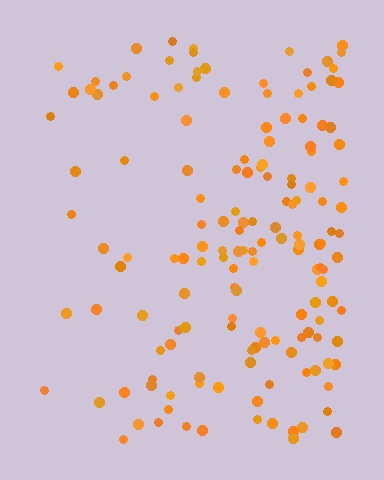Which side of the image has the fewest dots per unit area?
The left.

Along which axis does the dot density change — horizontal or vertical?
Horizontal.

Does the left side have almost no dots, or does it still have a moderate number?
Still a moderate number, just noticeably fewer than the right.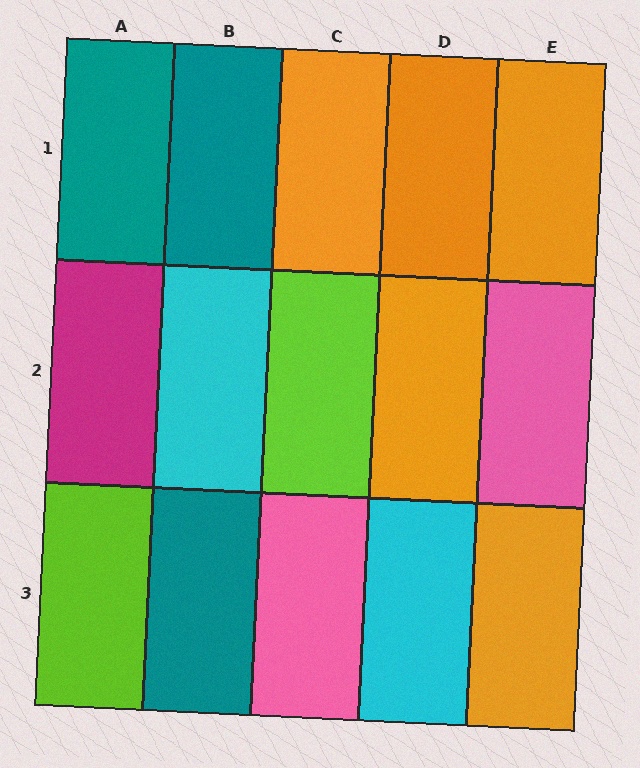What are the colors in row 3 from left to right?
Lime, teal, pink, cyan, orange.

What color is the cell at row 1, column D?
Orange.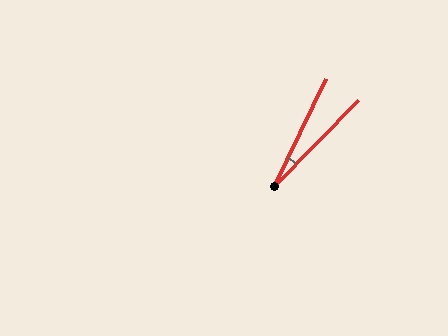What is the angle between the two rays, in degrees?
Approximately 18 degrees.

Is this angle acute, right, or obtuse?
It is acute.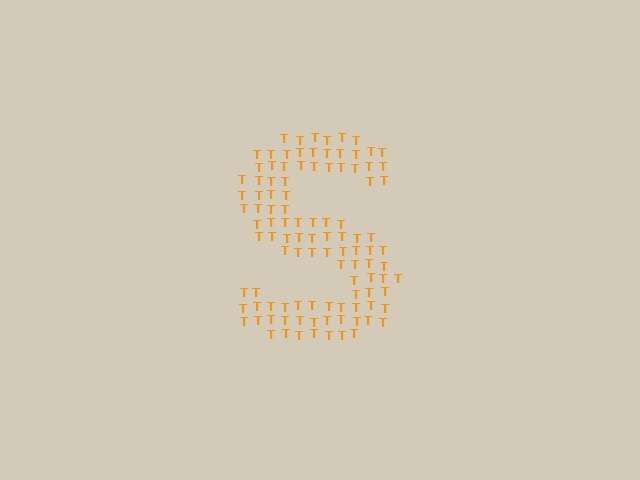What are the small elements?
The small elements are letter T's.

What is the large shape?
The large shape is the letter S.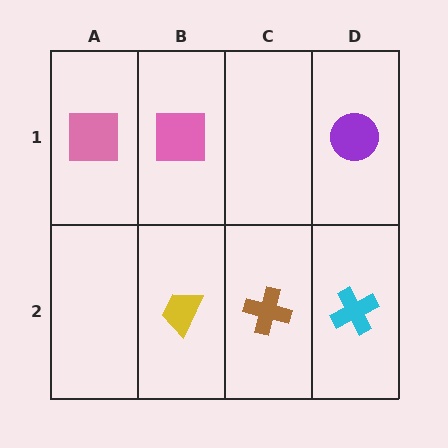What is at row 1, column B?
A pink square.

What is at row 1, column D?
A purple circle.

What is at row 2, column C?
A brown cross.